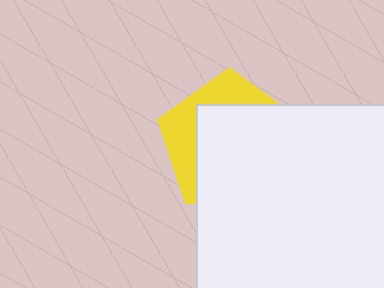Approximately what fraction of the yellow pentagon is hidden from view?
Roughly 68% of the yellow pentagon is hidden behind the white rectangle.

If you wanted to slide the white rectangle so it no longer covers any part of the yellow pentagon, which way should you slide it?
Slide it toward the lower-right — that is the most direct way to separate the two shapes.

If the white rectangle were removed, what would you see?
You would see the complete yellow pentagon.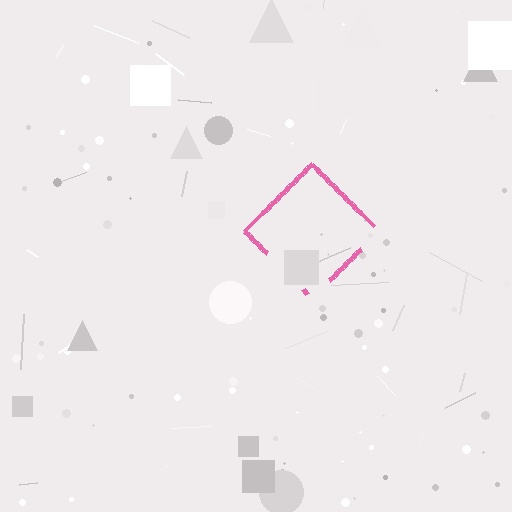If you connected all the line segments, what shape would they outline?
They would outline a diamond.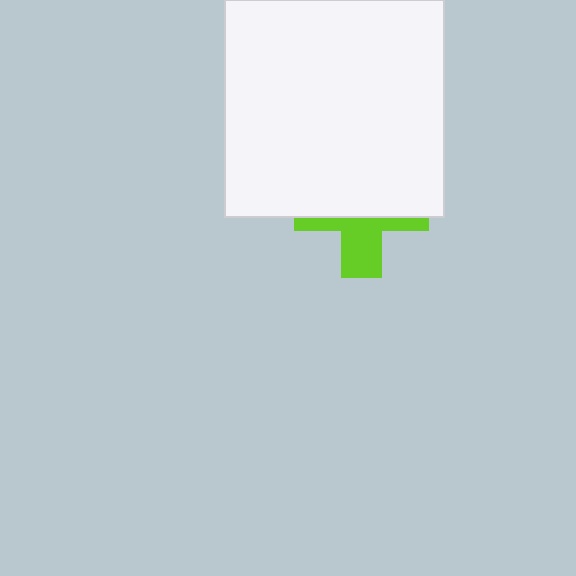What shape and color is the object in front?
The object in front is a white square.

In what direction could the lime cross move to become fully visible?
The lime cross could move down. That would shift it out from behind the white square entirely.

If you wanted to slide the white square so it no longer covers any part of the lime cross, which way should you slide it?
Slide it up — that is the most direct way to separate the two shapes.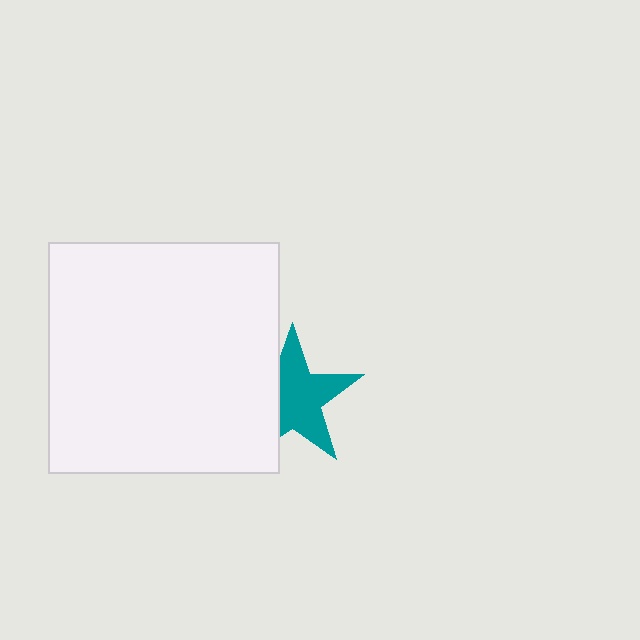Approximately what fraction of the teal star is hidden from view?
Roughly 33% of the teal star is hidden behind the white square.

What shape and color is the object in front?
The object in front is a white square.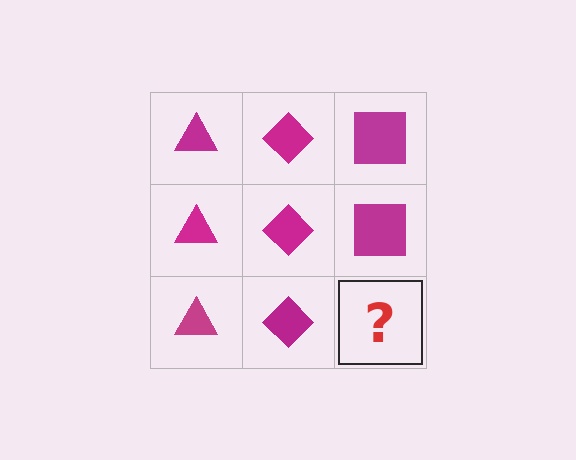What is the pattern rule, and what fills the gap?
The rule is that each column has a consistent shape. The gap should be filled with a magenta square.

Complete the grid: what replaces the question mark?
The question mark should be replaced with a magenta square.